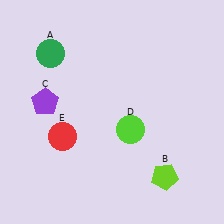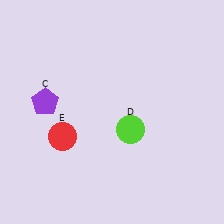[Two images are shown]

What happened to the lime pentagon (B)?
The lime pentagon (B) was removed in Image 2. It was in the bottom-right area of Image 1.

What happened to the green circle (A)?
The green circle (A) was removed in Image 2. It was in the top-left area of Image 1.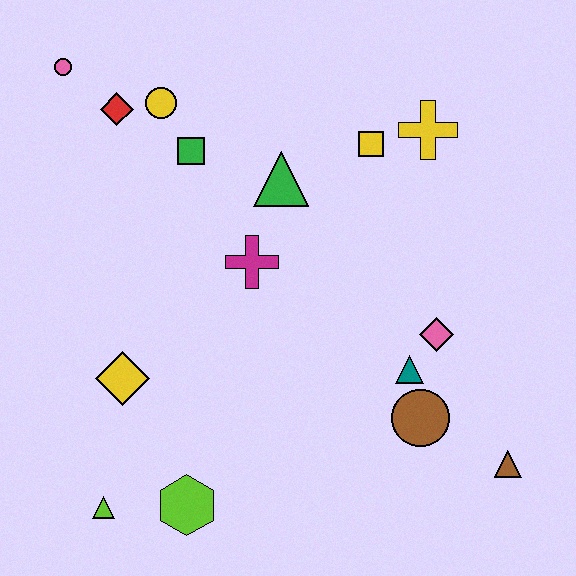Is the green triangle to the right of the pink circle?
Yes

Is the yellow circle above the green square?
Yes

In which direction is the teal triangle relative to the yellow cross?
The teal triangle is below the yellow cross.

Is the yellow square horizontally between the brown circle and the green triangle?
Yes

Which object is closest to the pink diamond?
The teal triangle is closest to the pink diamond.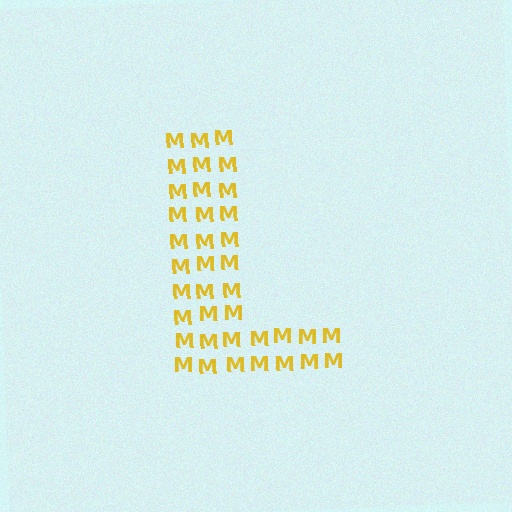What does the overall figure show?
The overall figure shows the letter L.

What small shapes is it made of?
It is made of small letter M's.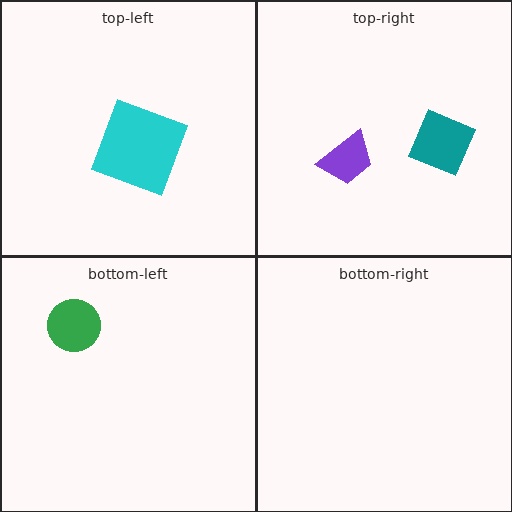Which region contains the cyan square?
The top-left region.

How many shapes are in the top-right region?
2.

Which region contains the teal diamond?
The top-right region.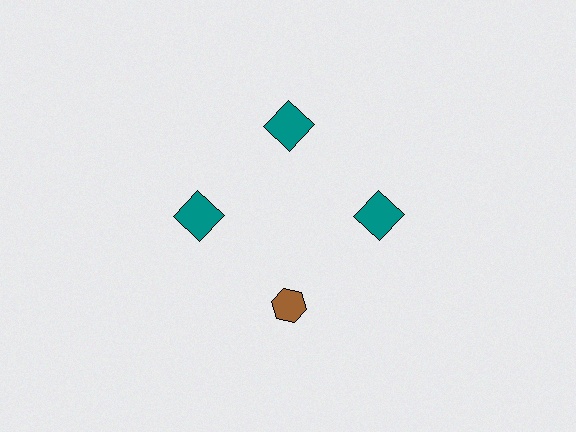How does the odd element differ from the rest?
It differs in both color (brown instead of teal) and shape (hexagon instead of square).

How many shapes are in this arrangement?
There are 4 shapes arranged in a ring pattern.